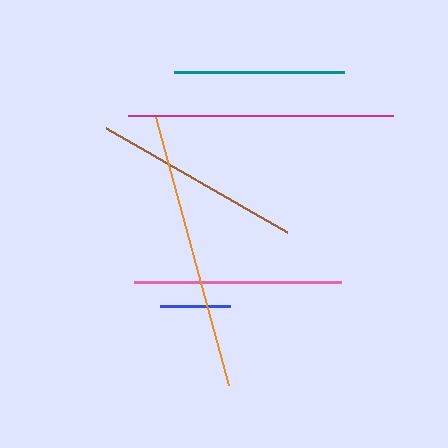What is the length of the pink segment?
The pink segment is approximately 208 pixels long.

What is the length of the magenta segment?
The magenta segment is approximately 265 pixels long.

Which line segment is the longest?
The orange line is the longest at approximately 277 pixels.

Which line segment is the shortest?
The blue line is the shortest at approximately 70 pixels.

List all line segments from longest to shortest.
From longest to shortest: orange, magenta, brown, pink, teal, blue.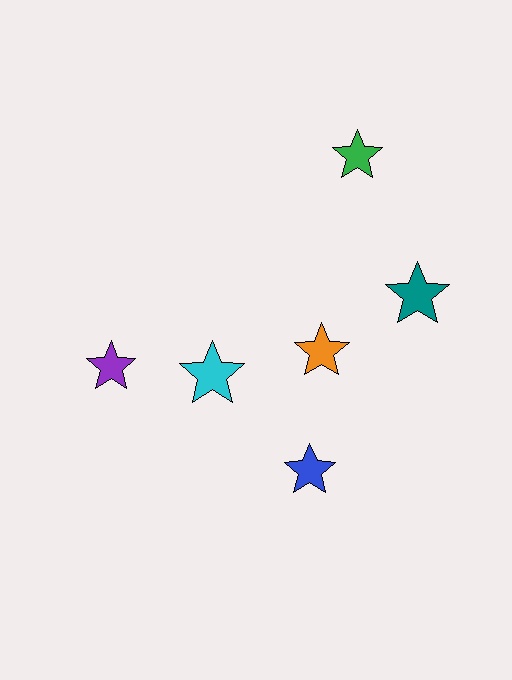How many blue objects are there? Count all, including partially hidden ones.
There is 1 blue object.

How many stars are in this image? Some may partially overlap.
There are 6 stars.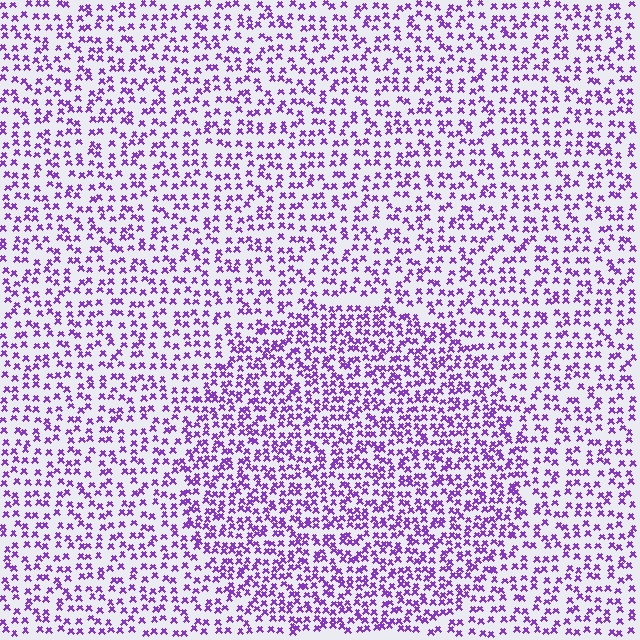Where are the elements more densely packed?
The elements are more densely packed inside the circle boundary.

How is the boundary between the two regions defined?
The boundary is defined by a change in element density (approximately 1.6x ratio). All elements are the same color, size, and shape.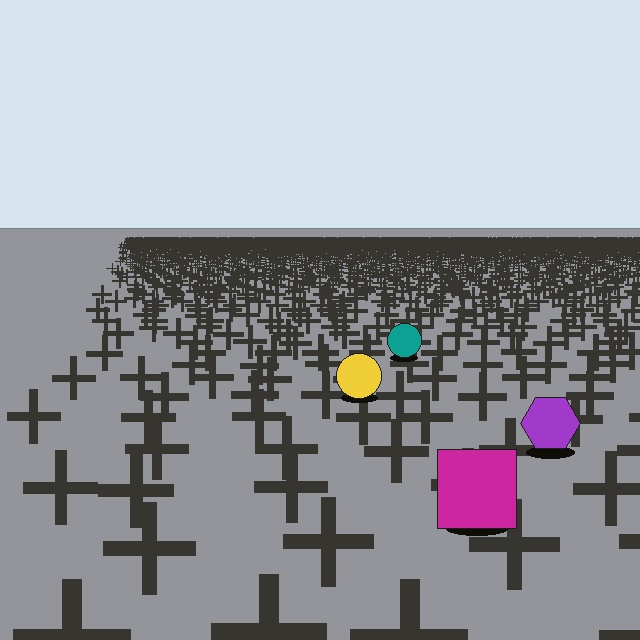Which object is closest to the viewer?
The magenta square is closest. The texture marks near it are larger and more spread out.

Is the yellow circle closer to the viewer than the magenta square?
No. The magenta square is closer — you can tell from the texture gradient: the ground texture is coarser near it.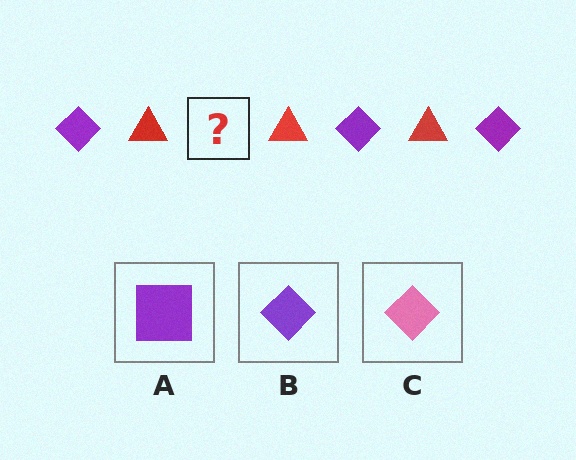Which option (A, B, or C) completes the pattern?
B.